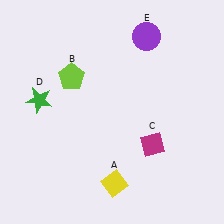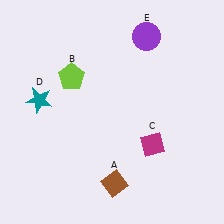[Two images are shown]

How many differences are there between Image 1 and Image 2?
There are 2 differences between the two images.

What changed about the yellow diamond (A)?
In Image 1, A is yellow. In Image 2, it changed to brown.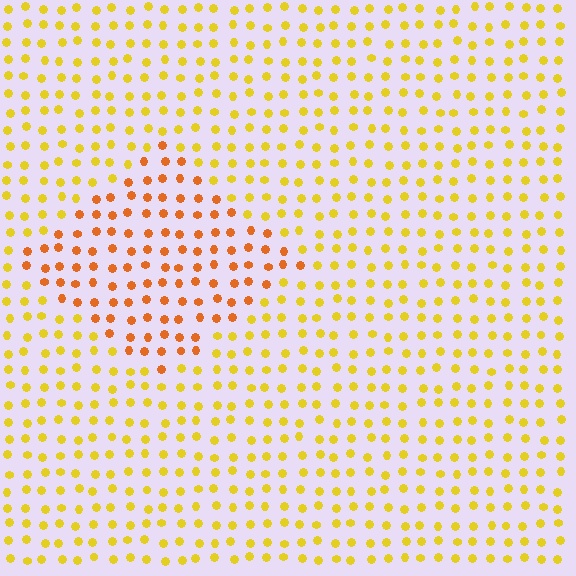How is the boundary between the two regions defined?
The boundary is defined purely by a slight shift in hue (about 32 degrees). Spacing, size, and orientation are identical on both sides.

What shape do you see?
I see a diamond.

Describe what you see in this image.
The image is filled with small yellow elements in a uniform arrangement. A diamond-shaped region is visible where the elements are tinted to a slightly different hue, forming a subtle color boundary.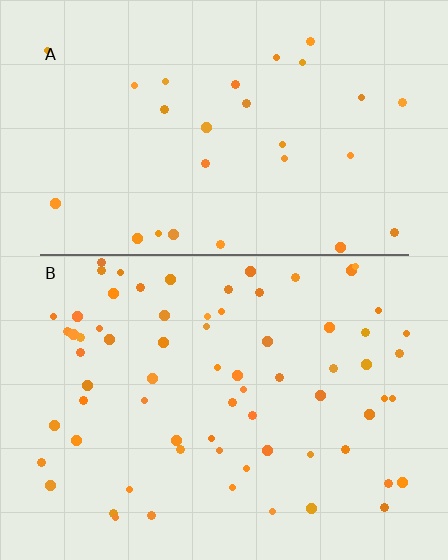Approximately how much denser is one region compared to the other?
Approximately 2.4× — region B over region A.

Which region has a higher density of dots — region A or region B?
B (the bottom).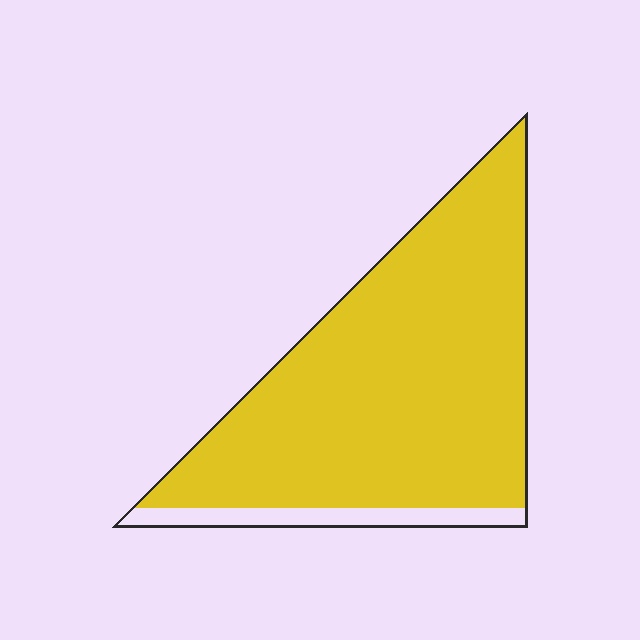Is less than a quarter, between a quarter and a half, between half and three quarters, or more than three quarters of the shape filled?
More than three quarters.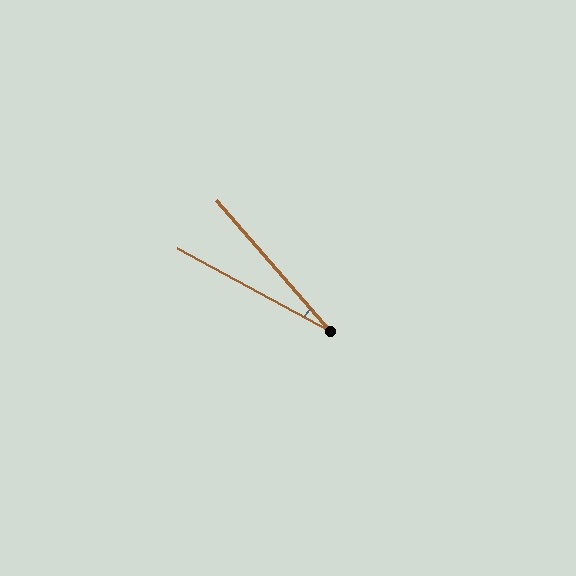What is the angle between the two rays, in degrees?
Approximately 21 degrees.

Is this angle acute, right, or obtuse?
It is acute.